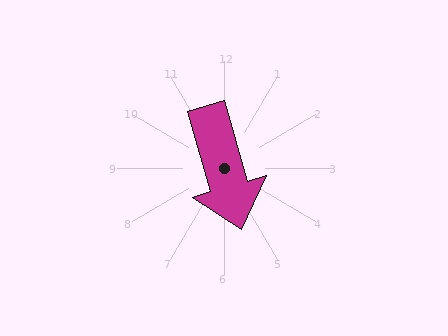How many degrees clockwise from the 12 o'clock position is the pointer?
Approximately 164 degrees.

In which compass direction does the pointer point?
South.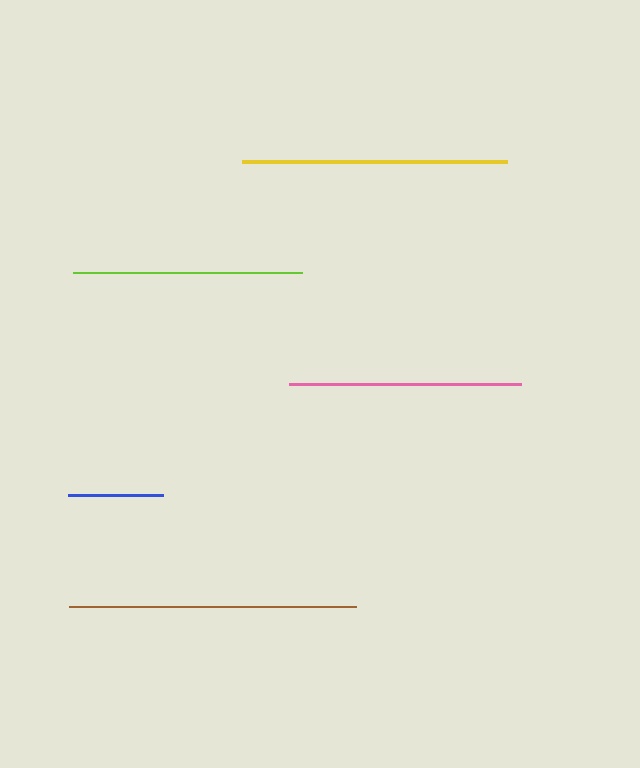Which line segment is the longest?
The brown line is the longest at approximately 287 pixels.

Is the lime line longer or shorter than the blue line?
The lime line is longer than the blue line.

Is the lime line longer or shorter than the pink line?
The pink line is longer than the lime line.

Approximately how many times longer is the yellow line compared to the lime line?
The yellow line is approximately 1.2 times the length of the lime line.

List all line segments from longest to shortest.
From longest to shortest: brown, yellow, pink, lime, blue.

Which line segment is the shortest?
The blue line is the shortest at approximately 95 pixels.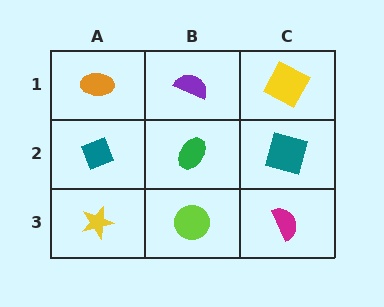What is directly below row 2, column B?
A lime circle.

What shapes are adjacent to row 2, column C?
A yellow square (row 1, column C), a magenta semicircle (row 3, column C), a green ellipse (row 2, column B).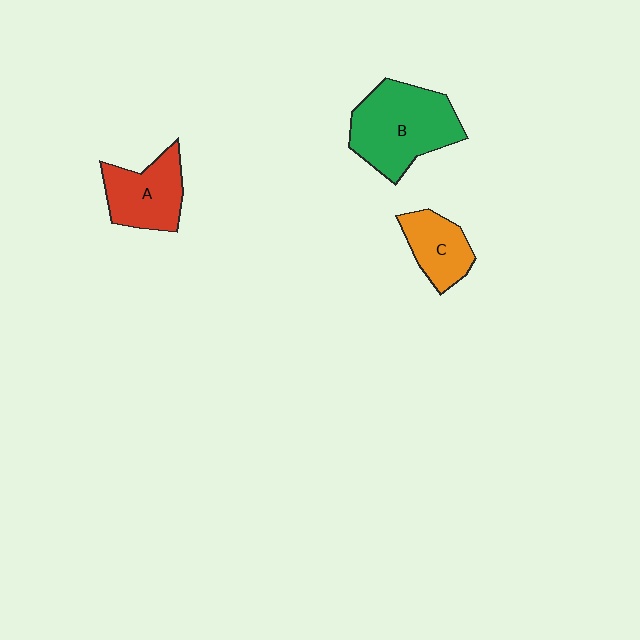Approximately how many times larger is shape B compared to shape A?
Approximately 1.5 times.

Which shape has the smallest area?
Shape C (orange).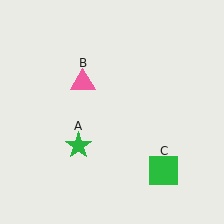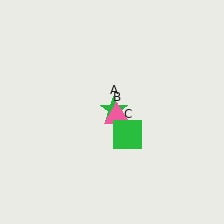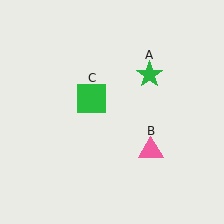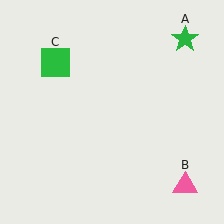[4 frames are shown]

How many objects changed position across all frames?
3 objects changed position: green star (object A), pink triangle (object B), green square (object C).